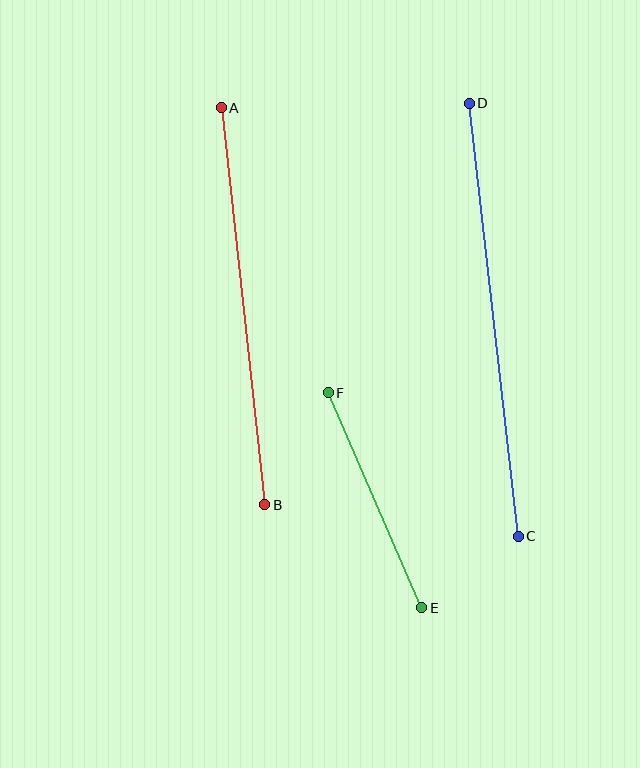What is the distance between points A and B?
The distance is approximately 399 pixels.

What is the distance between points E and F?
The distance is approximately 234 pixels.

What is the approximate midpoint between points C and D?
The midpoint is at approximately (494, 320) pixels.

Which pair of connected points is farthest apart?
Points C and D are farthest apart.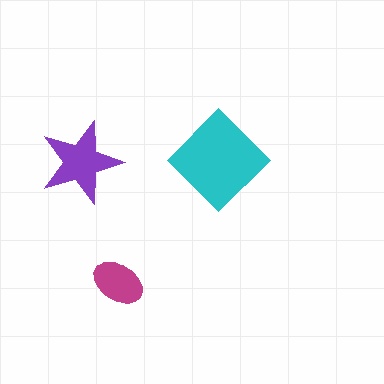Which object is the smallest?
The magenta ellipse.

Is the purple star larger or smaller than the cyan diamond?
Smaller.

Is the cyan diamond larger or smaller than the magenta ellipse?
Larger.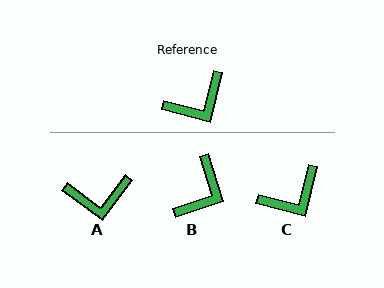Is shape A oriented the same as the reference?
No, it is off by about 23 degrees.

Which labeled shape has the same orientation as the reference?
C.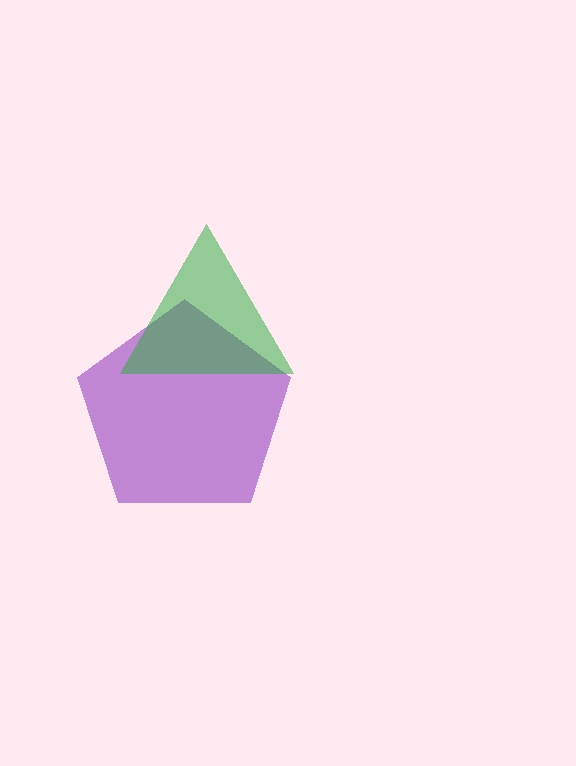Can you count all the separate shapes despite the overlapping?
Yes, there are 2 separate shapes.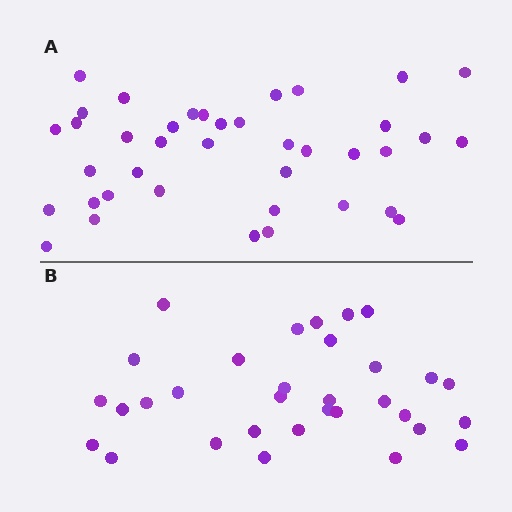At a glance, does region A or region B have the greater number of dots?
Region A (the top region) has more dots.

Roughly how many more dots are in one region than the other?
Region A has roughly 8 or so more dots than region B.